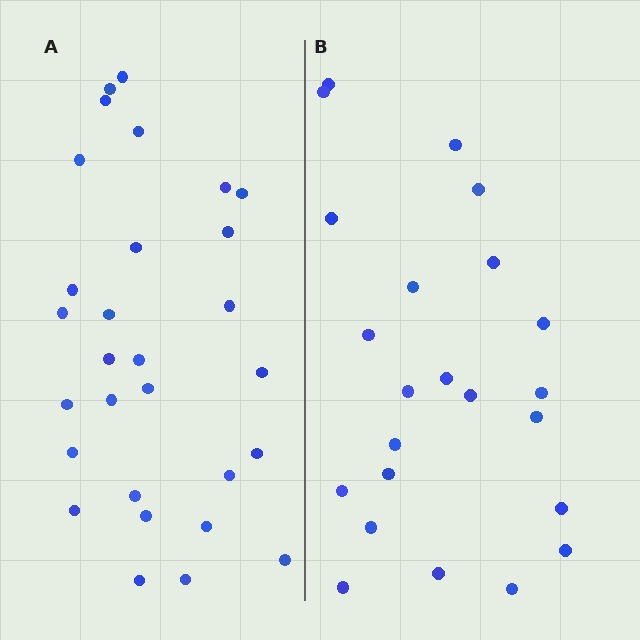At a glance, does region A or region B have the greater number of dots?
Region A (the left region) has more dots.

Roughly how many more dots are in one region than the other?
Region A has about 6 more dots than region B.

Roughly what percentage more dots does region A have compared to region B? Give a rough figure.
About 25% more.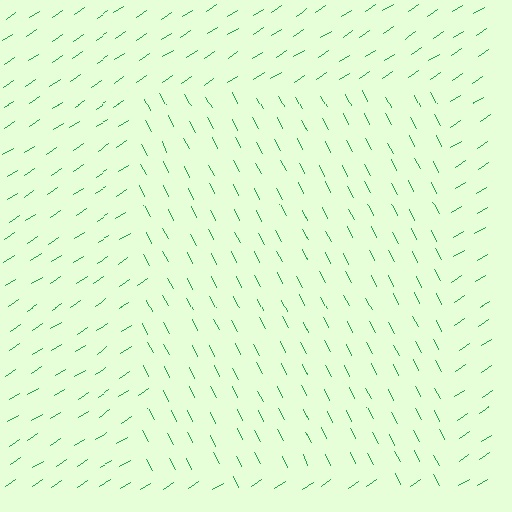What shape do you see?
I see a rectangle.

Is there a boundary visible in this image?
Yes, there is a texture boundary formed by a change in line orientation.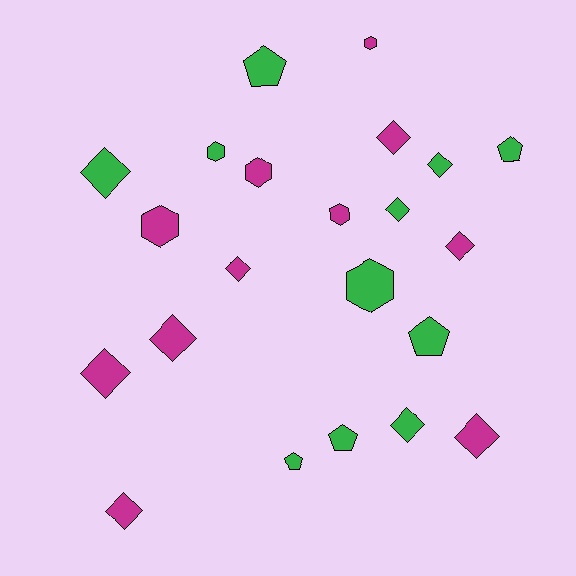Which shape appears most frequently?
Diamond, with 11 objects.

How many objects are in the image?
There are 22 objects.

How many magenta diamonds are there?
There are 7 magenta diamonds.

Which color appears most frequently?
Magenta, with 11 objects.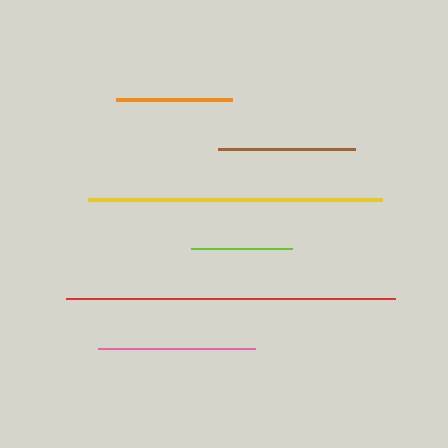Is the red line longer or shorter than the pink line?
The red line is longer than the pink line.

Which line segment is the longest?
The red line is the longest at approximately 329 pixels.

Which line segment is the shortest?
The lime line is the shortest at approximately 101 pixels.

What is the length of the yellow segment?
The yellow segment is approximately 294 pixels long.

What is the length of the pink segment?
The pink segment is approximately 157 pixels long.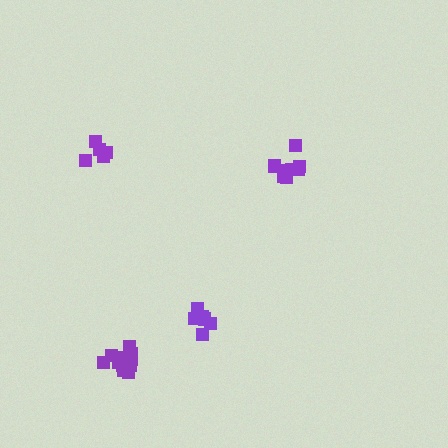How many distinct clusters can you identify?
There are 4 distinct clusters.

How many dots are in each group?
Group 1: 8 dots, Group 2: 12 dots, Group 3: 8 dots, Group 4: 6 dots (34 total).